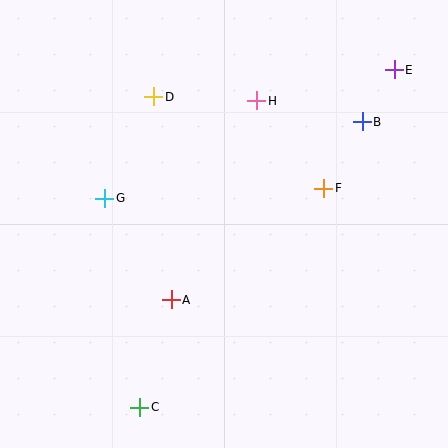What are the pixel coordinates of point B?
Point B is at (362, 122).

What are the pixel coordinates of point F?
Point F is at (324, 188).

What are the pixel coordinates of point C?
Point C is at (140, 407).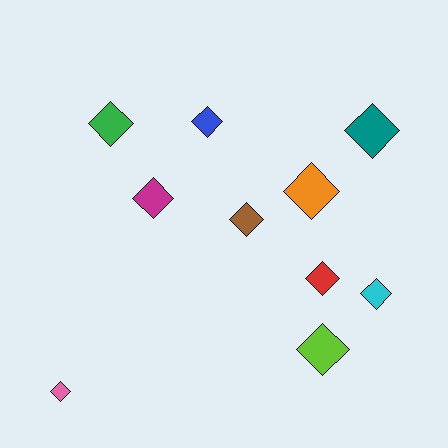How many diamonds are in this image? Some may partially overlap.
There are 10 diamonds.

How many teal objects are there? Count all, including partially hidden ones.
There is 1 teal object.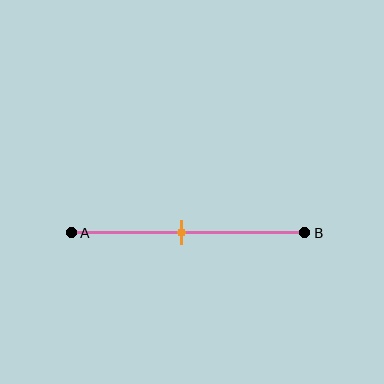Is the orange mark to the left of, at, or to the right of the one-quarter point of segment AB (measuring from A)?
The orange mark is to the right of the one-quarter point of segment AB.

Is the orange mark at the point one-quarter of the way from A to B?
No, the mark is at about 45% from A, not at the 25% one-quarter point.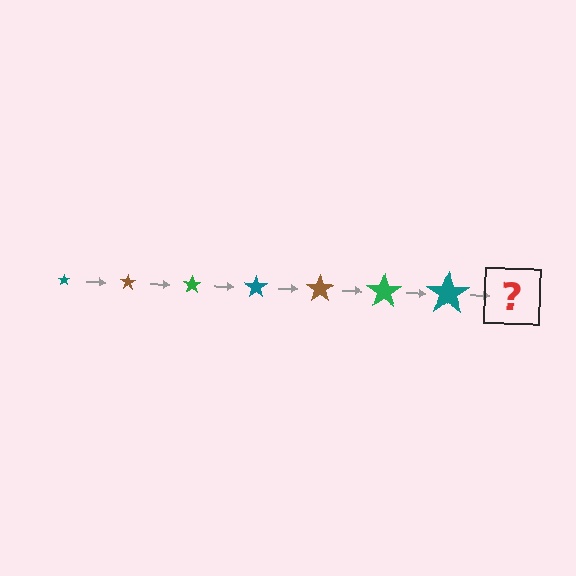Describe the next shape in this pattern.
It should be a brown star, larger than the previous one.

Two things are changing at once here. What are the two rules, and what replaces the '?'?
The two rules are that the star grows larger each step and the color cycles through teal, brown, and green. The '?' should be a brown star, larger than the previous one.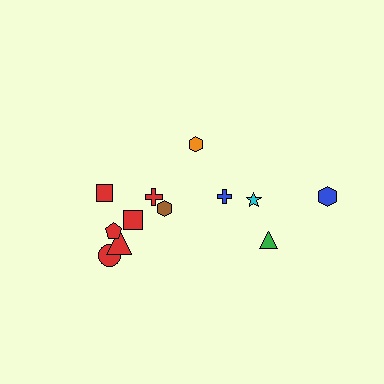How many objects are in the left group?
There are 8 objects.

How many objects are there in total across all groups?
There are 12 objects.